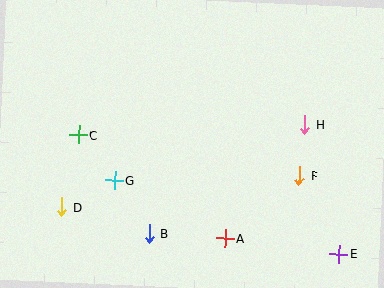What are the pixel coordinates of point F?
Point F is at (300, 176).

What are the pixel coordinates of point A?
Point A is at (225, 238).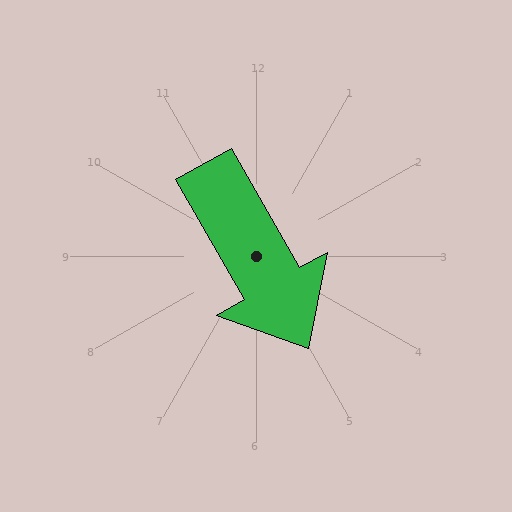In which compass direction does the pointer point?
Southeast.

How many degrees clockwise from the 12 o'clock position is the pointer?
Approximately 150 degrees.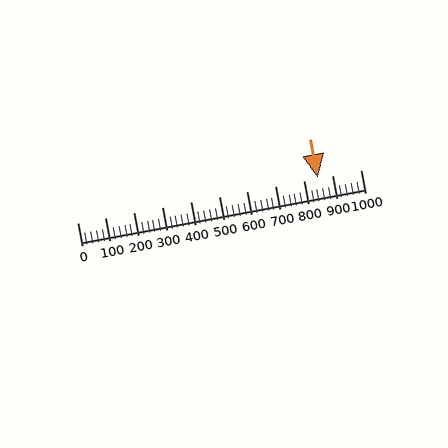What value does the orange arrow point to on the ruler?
The orange arrow points to approximately 849.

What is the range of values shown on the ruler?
The ruler shows values from 0 to 1000.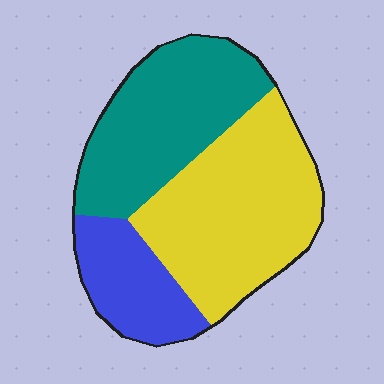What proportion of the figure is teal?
Teal takes up about three eighths (3/8) of the figure.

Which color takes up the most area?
Yellow, at roughly 45%.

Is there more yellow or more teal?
Yellow.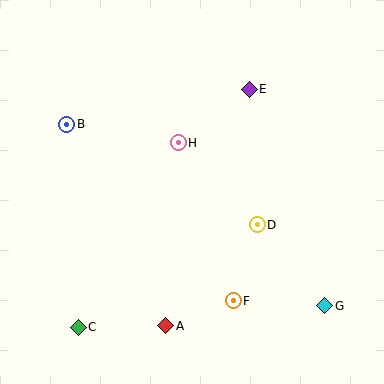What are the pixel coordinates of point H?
Point H is at (178, 143).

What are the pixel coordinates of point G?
Point G is at (325, 306).